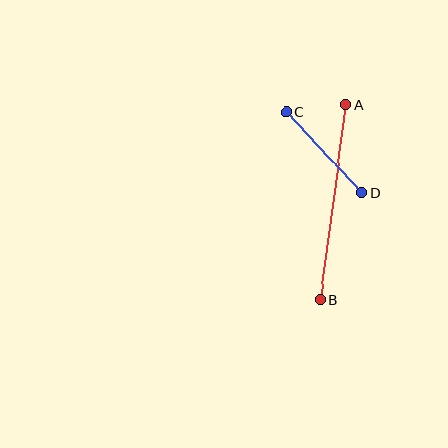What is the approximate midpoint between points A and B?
The midpoint is at approximately (333, 202) pixels.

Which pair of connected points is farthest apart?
Points A and B are farthest apart.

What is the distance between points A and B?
The distance is approximately 197 pixels.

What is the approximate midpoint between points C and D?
The midpoint is at approximately (324, 153) pixels.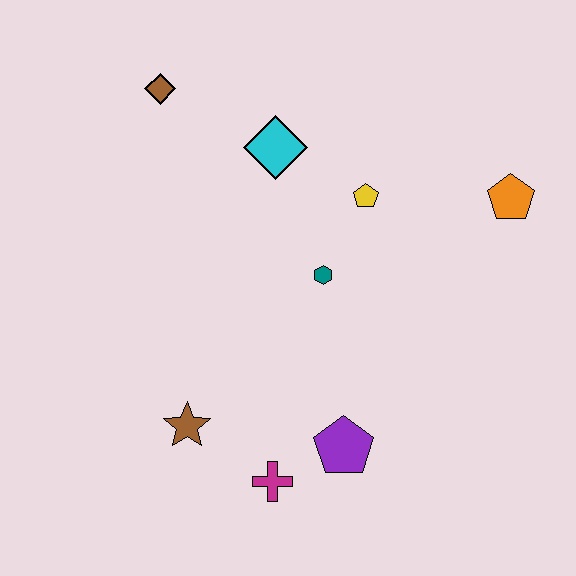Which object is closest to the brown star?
The magenta cross is closest to the brown star.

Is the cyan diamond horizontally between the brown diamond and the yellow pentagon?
Yes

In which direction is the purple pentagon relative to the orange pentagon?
The purple pentagon is below the orange pentagon.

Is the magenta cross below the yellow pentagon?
Yes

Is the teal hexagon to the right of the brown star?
Yes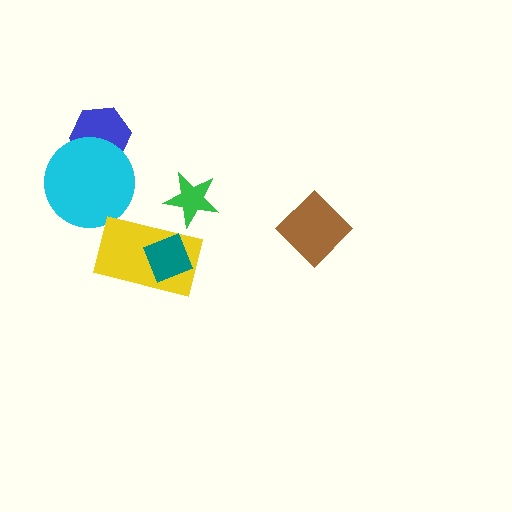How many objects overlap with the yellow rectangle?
1 object overlaps with the yellow rectangle.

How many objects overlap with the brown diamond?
0 objects overlap with the brown diamond.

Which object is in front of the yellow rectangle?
The teal diamond is in front of the yellow rectangle.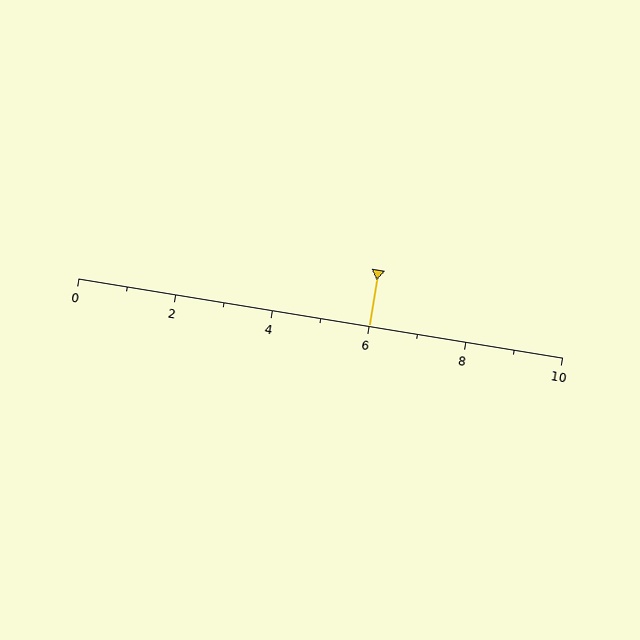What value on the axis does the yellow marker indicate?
The marker indicates approximately 6.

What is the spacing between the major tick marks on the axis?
The major ticks are spaced 2 apart.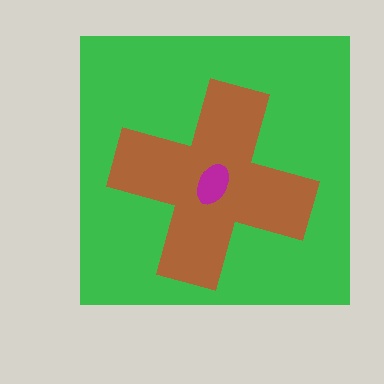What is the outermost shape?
The green square.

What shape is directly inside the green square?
The brown cross.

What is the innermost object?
The magenta ellipse.